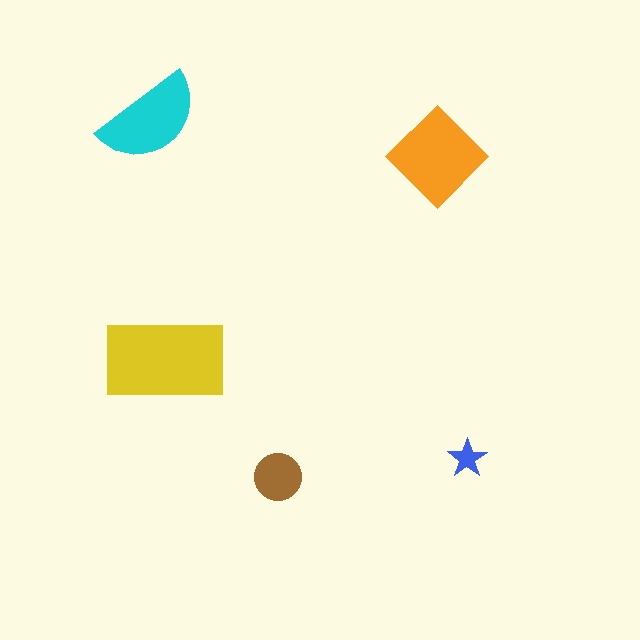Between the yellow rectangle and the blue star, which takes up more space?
The yellow rectangle.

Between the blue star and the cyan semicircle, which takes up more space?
The cyan semicircle.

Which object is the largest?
The yellow rectangle.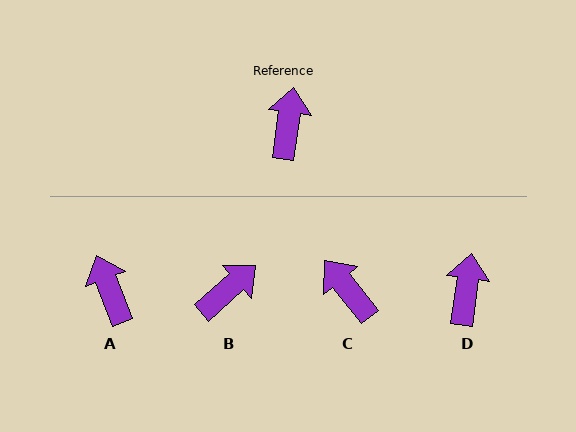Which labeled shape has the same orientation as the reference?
D.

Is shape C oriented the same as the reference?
No, it is off by about 47 degrees.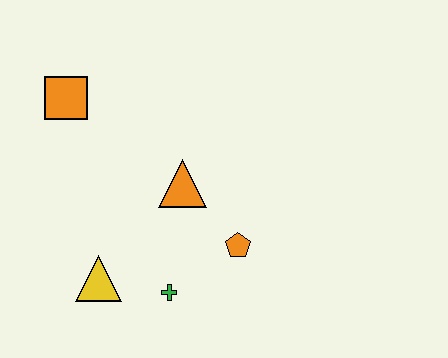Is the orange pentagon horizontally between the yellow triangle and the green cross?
No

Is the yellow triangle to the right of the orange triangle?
No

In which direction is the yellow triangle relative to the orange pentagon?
The yellow triangle is to the left of the orange pentagon.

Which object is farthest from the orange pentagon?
The orange square is farthest from the orange pentagon.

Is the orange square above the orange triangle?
Yes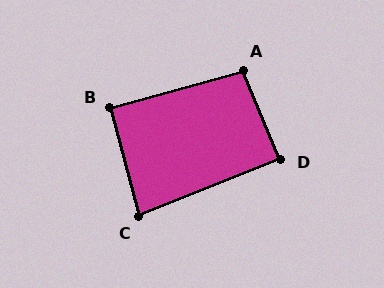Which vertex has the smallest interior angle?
C, at approximately 83 degrees.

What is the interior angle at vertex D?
Approximately 89 degrees (approximately right).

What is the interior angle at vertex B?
Approximately 91 degrees (approximately right).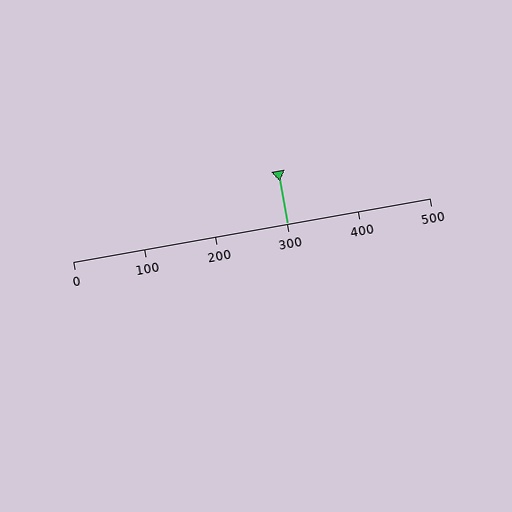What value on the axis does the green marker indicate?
The marker indicates approximately 300.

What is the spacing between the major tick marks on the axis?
The major ticks are spaced 100 apart.